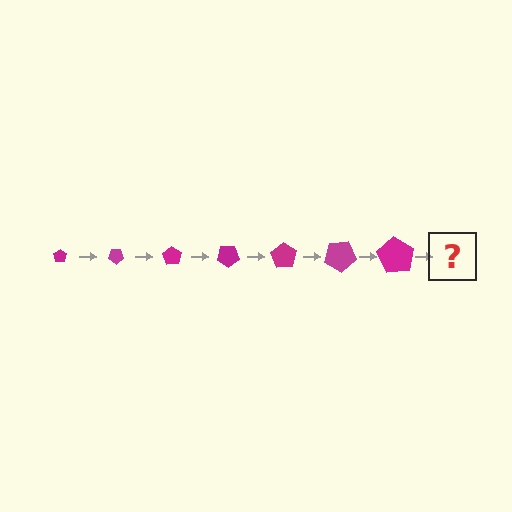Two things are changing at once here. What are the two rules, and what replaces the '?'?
The two rules are that the pentagon grows larger each step and it rotates 35 degrees each step. The '?' should be a pentagon, larger than the previous one and rotated 245 degrees from the start.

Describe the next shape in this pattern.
It should be a pentagon, larger than the previous one and rotated 245 degrees from the start.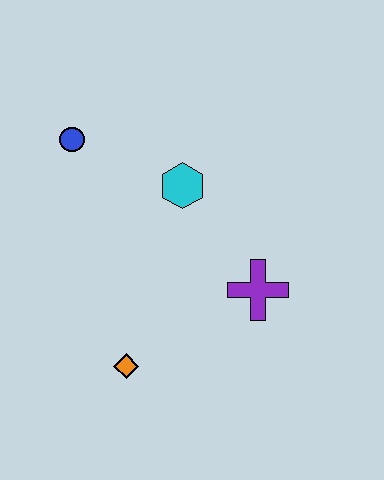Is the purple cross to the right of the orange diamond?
Yes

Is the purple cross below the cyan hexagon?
Yes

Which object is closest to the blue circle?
The cyan hexagon is closest to the blue circle.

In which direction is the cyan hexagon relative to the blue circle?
The cyan hexagon is to the right of the blue circle.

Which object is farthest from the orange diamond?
The blue circle is farthest from the orange diamond.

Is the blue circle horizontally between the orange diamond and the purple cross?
No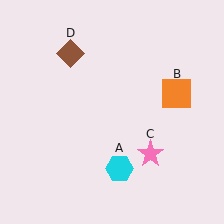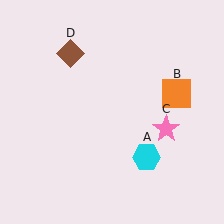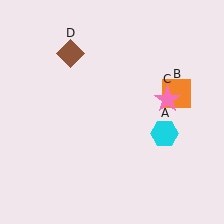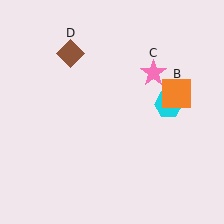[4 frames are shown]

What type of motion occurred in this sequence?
The cyan hexagon (object A), pink star (object C) rotated counterclockwise around the center of the scene.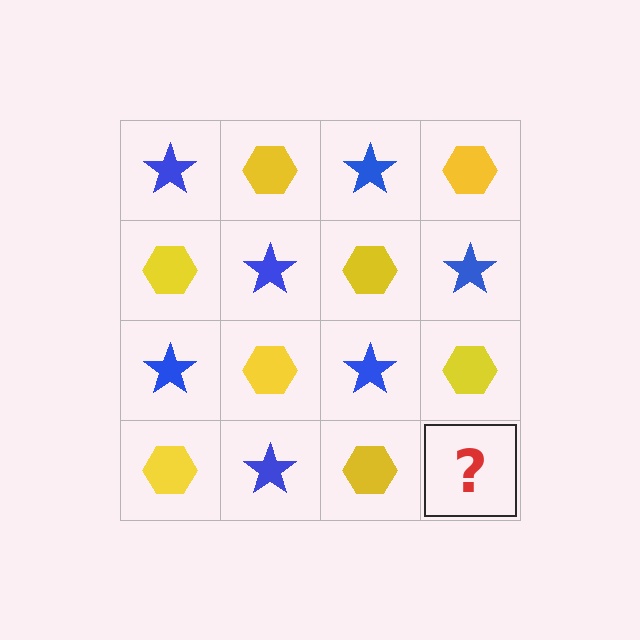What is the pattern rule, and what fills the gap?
The rule is that it alternates blue star and yellow hexagon in a checkerboard pattern. The gap should be filled with a blue star.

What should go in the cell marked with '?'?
The missing cell should contain a blue star.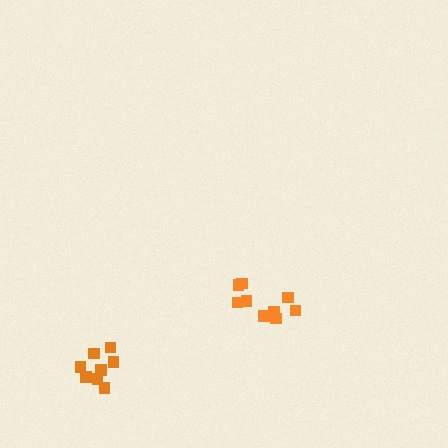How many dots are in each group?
Group 1: 8 dots, Group 2: 9 dots (17 total).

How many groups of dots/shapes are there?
There are 2 groups.